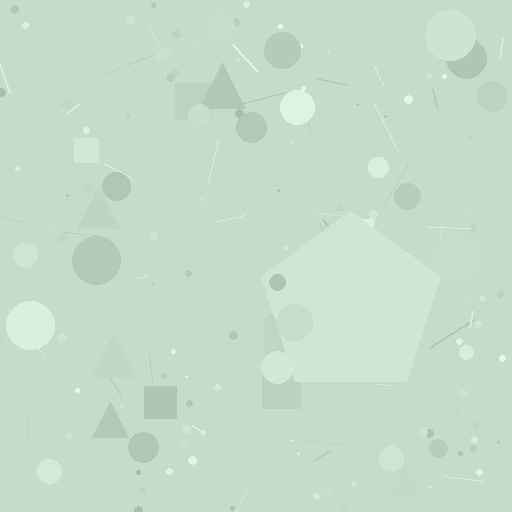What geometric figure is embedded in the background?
A pentagon is embedded in the background.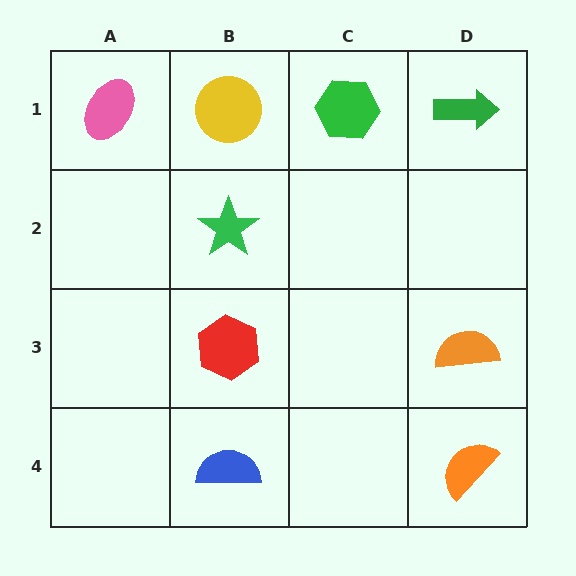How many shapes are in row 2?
1 shape.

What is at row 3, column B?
A red hexagon.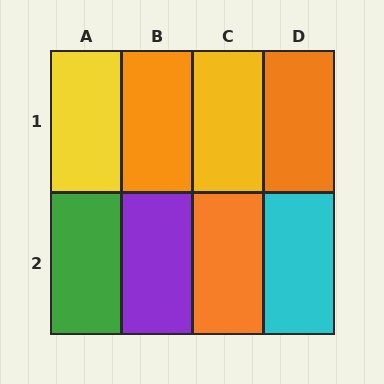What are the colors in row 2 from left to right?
Green, purple, orange, cyan.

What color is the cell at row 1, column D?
Orange.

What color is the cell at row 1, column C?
Yellow.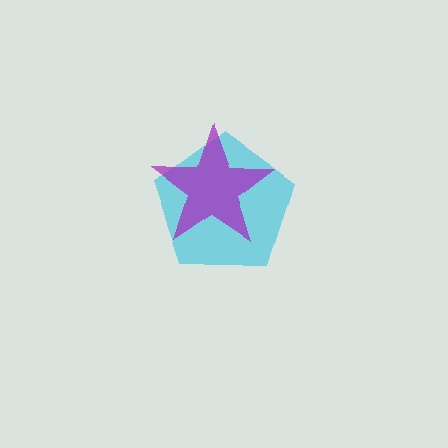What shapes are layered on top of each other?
The layered shapes are: a cyan pentagon, a purple star.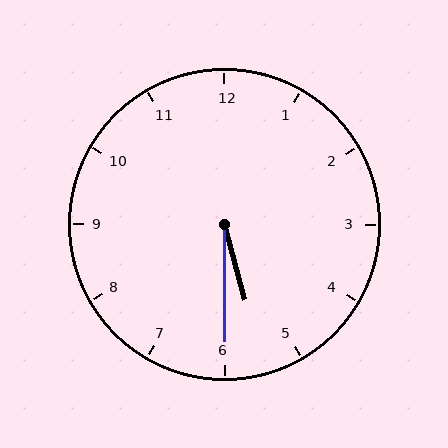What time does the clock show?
5:30.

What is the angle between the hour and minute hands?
Approximately 15 degrees.